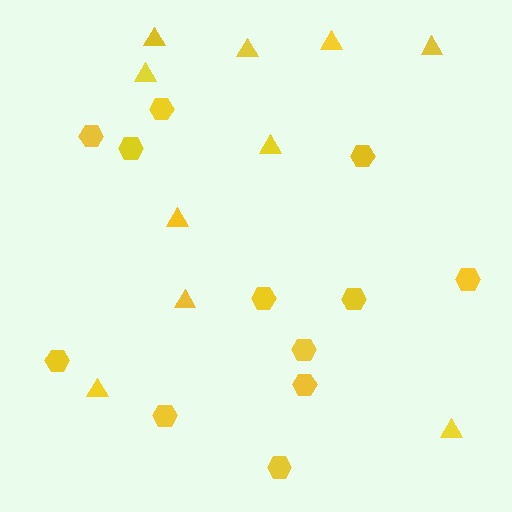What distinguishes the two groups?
There are 2 groups: one group of triangles (10) and one group of hexagons (12).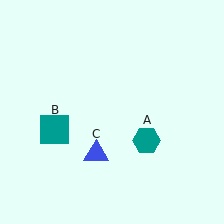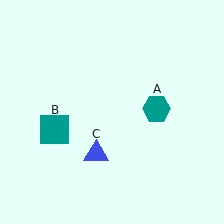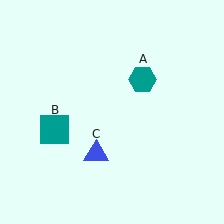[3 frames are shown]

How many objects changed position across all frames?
1 object changed position: teal hexagon (object A).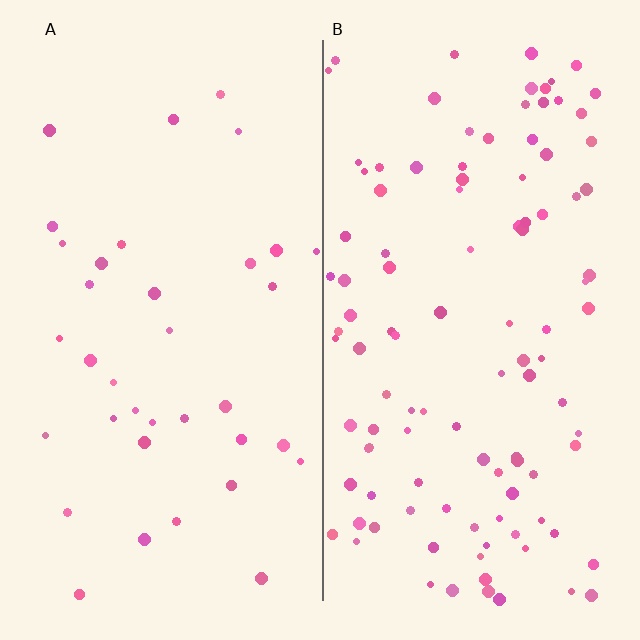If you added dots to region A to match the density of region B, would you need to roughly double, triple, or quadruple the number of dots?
Approximately triple.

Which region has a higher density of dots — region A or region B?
B (the right).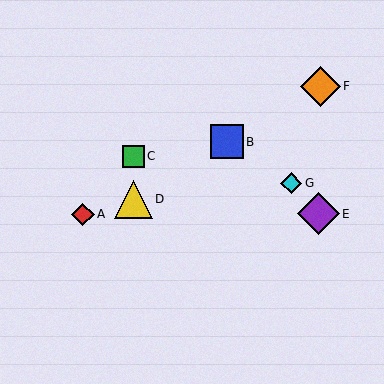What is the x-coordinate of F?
Object F is at x≈320.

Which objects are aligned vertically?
Objects C, D are aligned vertically.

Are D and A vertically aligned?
No, D is at x≈133 and A is at x≈83.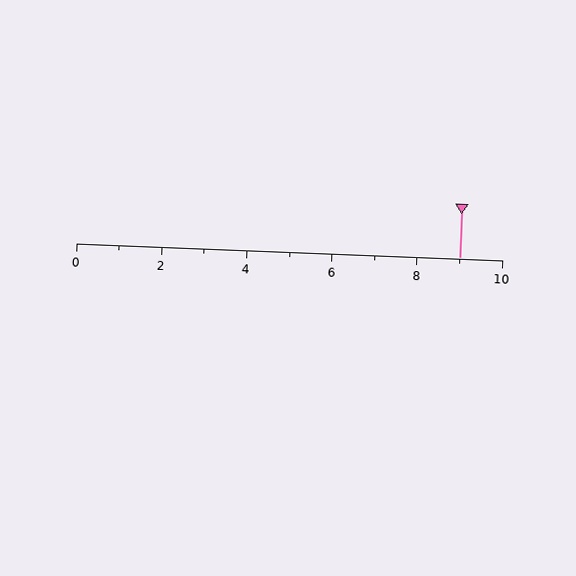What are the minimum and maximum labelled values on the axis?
The axis runs from 0 to 10.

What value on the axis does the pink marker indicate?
The marker indicates approximately 9.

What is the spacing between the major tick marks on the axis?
The major ticks are spaced 2 apart.